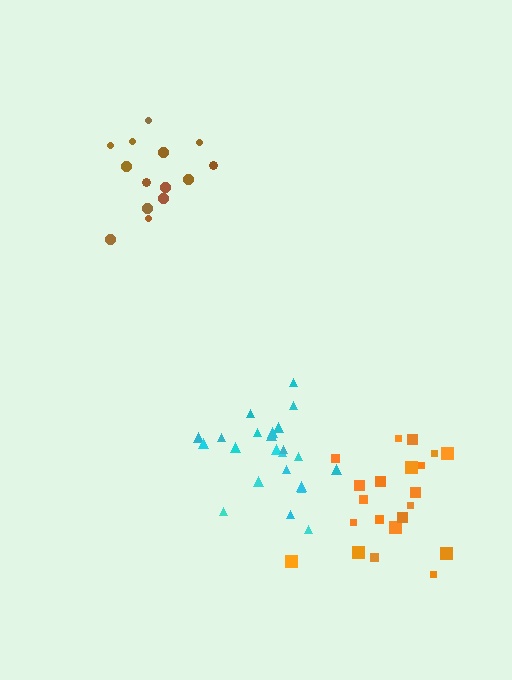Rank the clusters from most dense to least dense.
cyan, brown, orange.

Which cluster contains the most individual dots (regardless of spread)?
Cyan (23).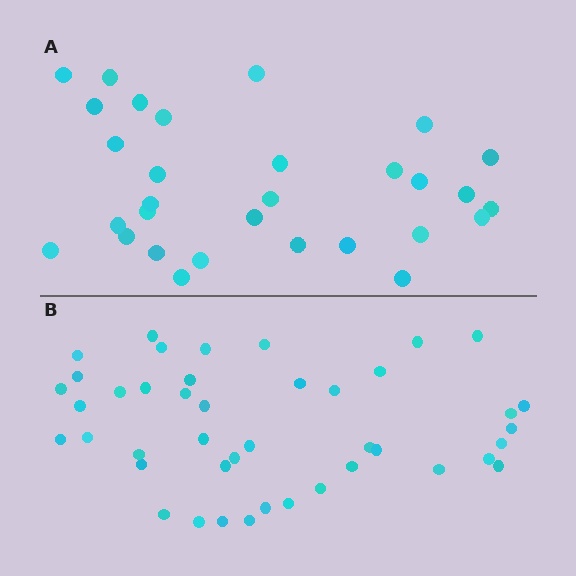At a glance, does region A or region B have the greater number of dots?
Region B (the bottom region) has more dots.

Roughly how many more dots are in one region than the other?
Region B has approximately 15 more dots than region A.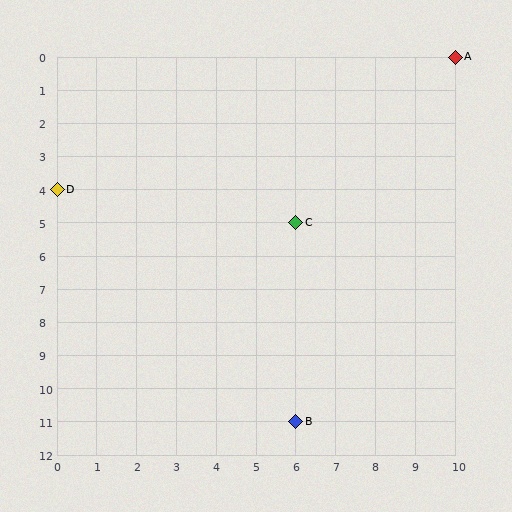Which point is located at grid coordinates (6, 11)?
Point B is at (6, 11).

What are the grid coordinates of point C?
Point C is at grid coordinates (6, 5).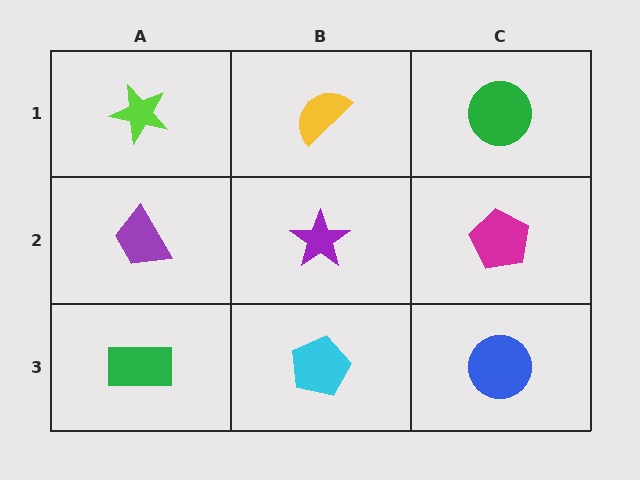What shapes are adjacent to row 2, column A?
A lime star (row 1, column A), a green rectangle (row 3, column A), a purple star (row 2, column B).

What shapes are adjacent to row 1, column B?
A purple star (row 2, column B), a lime star (row 1, column A), a green circle (row 1, column C).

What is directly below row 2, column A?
A green rectangle.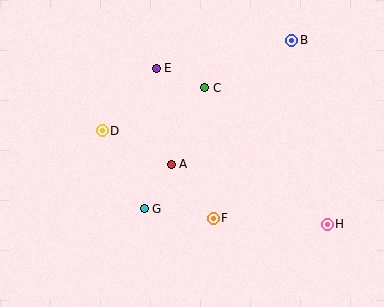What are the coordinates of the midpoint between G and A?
The midpoint between G and A is at (158, 186).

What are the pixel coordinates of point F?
Point F is at (213, 218).